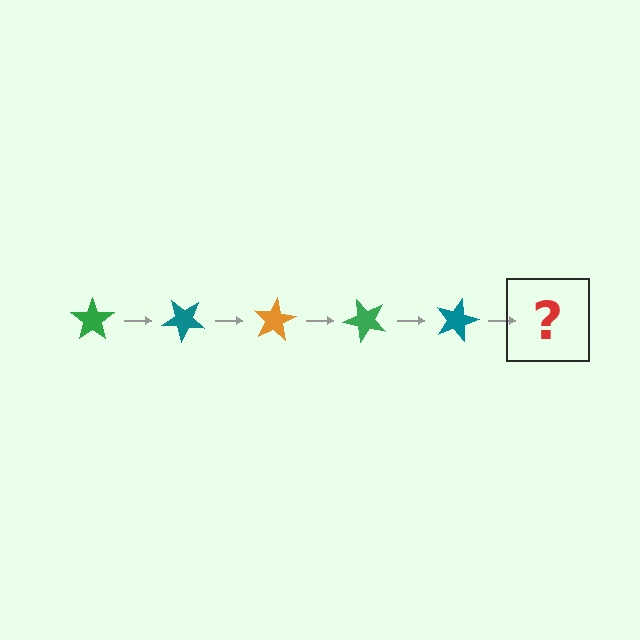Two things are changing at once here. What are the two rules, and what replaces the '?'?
The two rules are that it rotates 40 degrees each step and the color cycles through green, teal, and orange. The '?' should be an orange star, rotated 200 degrees from the start.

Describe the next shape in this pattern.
It should be an orange star, rotated 200 degrees from the start.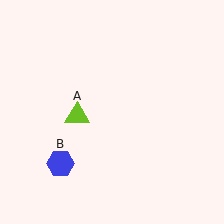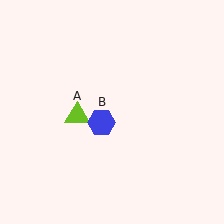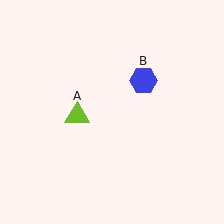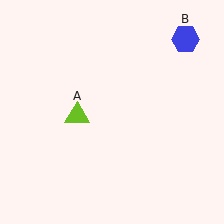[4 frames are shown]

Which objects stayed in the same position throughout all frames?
Lime triangle (object A) remained stationary.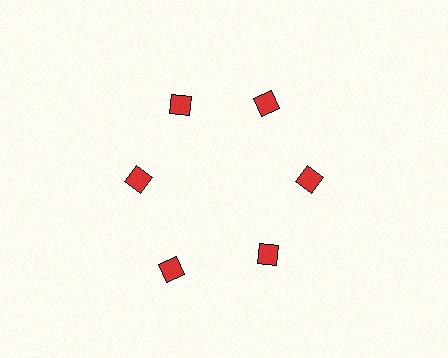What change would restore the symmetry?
The symmetry would be restored by moving it inward, back onto the ring so that all 6 diamonds sit at equal angles and equal distance from the center.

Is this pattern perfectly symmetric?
No. The 6 red diamonds are arranged in a ring, but one element near the 7 o'clock position is pushed outward from the center, breaking the 6-fold rotational symmetry.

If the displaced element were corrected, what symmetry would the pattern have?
It would have 6-fold rotational symmetry — the pattern would map onto itself every 60 degrees.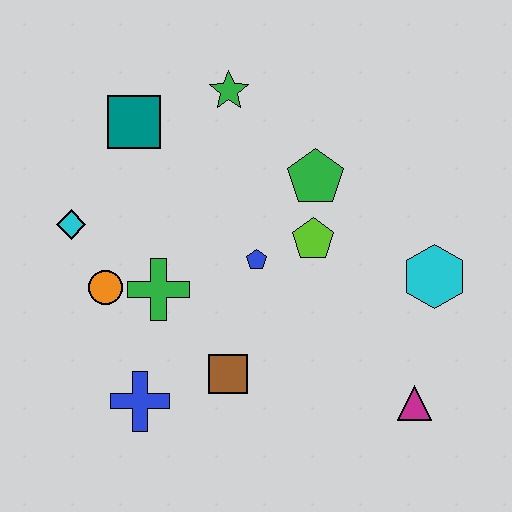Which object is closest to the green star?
The teal square is closest to the green star.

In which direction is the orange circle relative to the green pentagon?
The orange circle is to the left of the green pentagon.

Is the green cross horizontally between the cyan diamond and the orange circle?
No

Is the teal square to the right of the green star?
No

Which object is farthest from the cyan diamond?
The magenta triangle is farthest from the cyan diamond.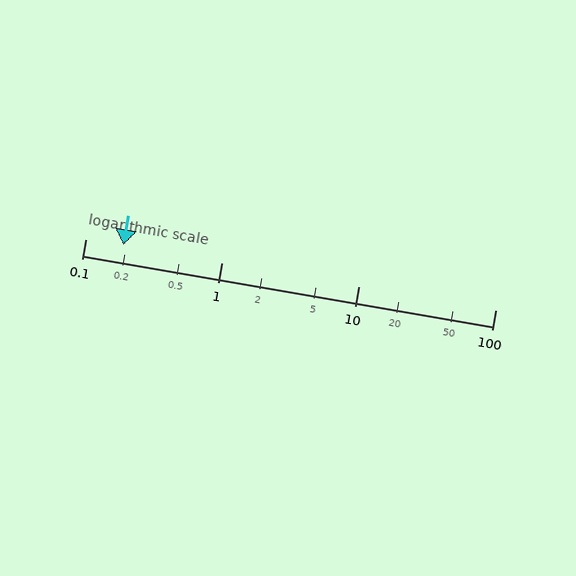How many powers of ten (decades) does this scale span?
The scale spans 3 decades, from 0.1 to 100.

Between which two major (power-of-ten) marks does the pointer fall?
The pointer is between 0.1 and 1.